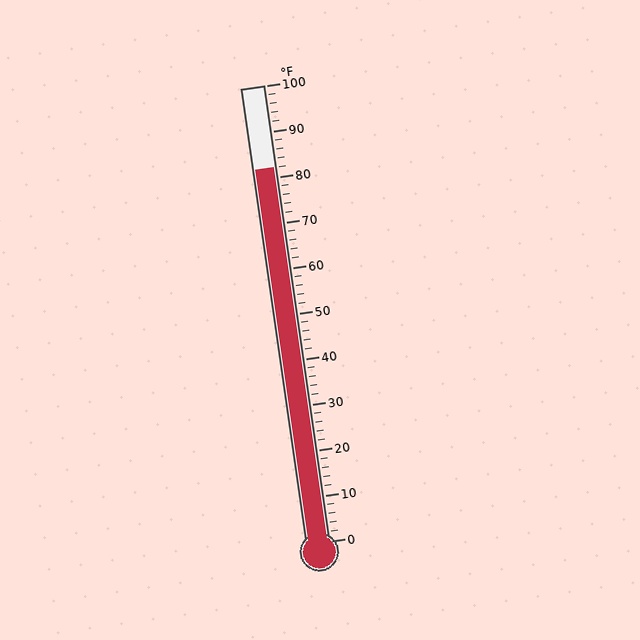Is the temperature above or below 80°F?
The temperature is above 80°F.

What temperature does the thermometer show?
The thermometer shows approximately 82°F.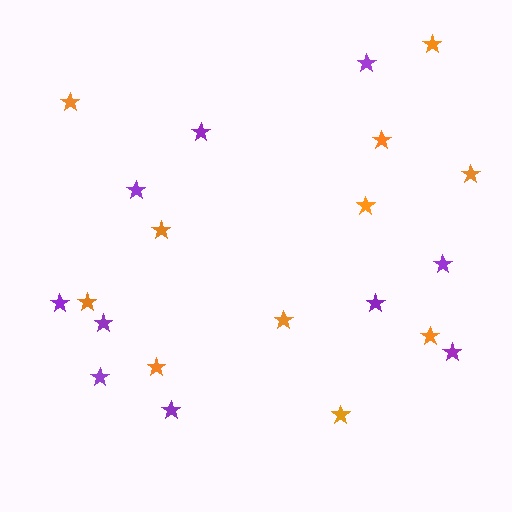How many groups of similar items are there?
There are 2 groups: one group of purple stars (10) and one group of orange stars (11).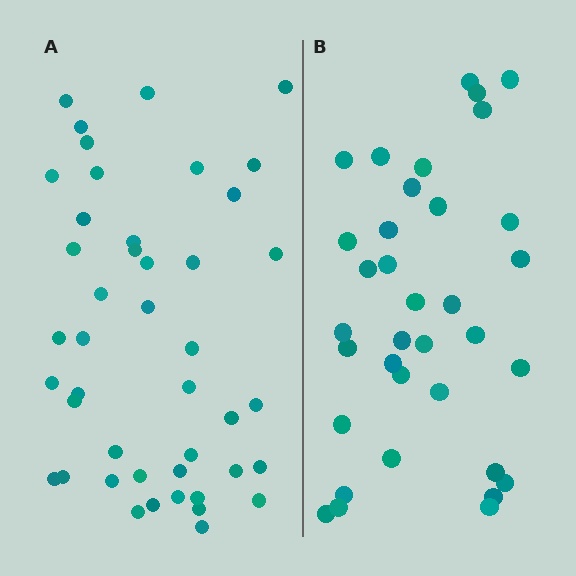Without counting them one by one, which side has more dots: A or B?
Region A (the left region) has more dots.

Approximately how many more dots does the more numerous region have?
Region A has roughly 8 or so more dots than region B.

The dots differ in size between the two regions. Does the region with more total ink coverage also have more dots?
No. Region B has more total ink coverage because its dots are larger, but region A actually contains more individual dots. Total area can be misleading — the number of items is what matters here.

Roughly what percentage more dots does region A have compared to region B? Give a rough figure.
About 25% more.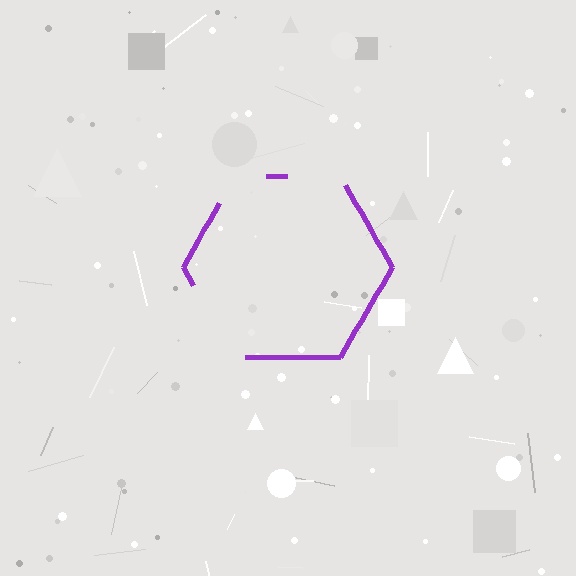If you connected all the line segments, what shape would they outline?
They would outline a hexagon.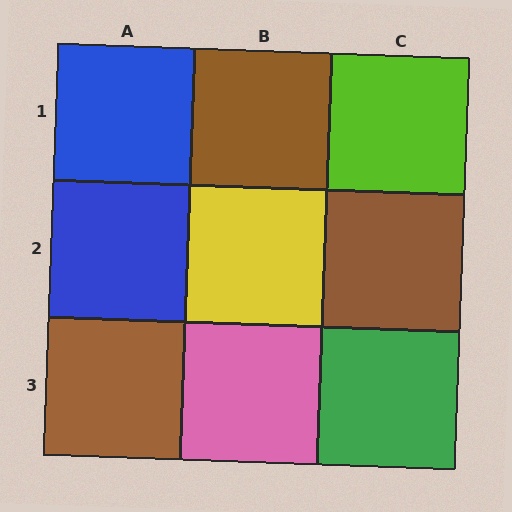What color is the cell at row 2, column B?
Yellow.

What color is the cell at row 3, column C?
Green.